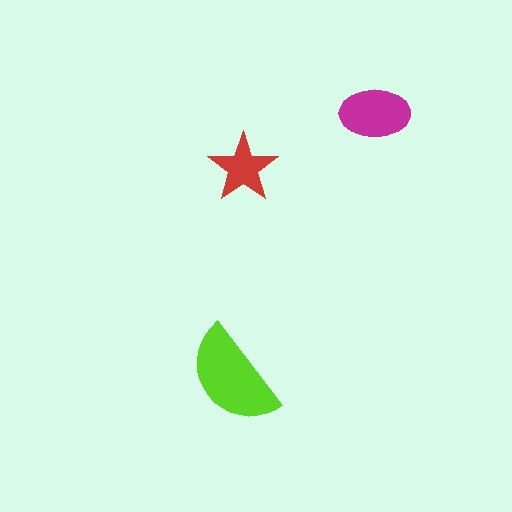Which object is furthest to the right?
The magenta ellipse is rightmost.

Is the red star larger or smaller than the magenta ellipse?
Smaller.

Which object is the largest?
The lime semicircle.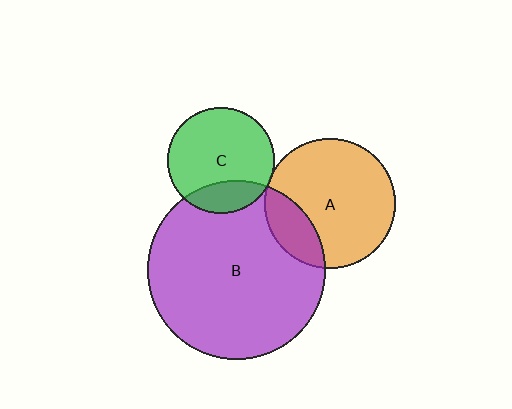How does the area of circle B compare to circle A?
Approximately 1.9 times.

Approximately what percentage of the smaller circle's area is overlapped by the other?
Approximately 5%.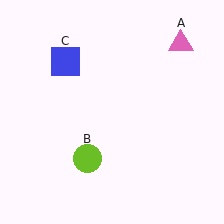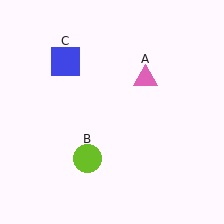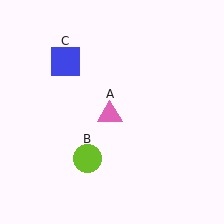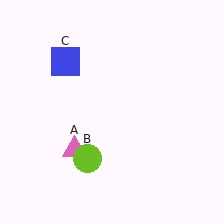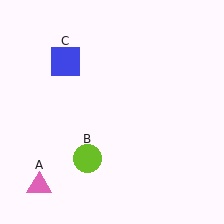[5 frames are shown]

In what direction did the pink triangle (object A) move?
The pink triangle (object A) moved down and to the left.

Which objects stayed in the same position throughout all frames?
Lime circle (object B) and blue square (object C) remained stationary.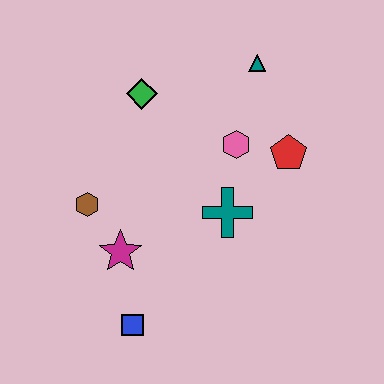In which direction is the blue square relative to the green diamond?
The blue square is below the green diamond.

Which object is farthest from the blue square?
The teal triangle is farthest from the blue square.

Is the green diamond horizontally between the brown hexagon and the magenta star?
No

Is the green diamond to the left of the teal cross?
Yes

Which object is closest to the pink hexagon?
The red pentagon is closest to the pink hexagon.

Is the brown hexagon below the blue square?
No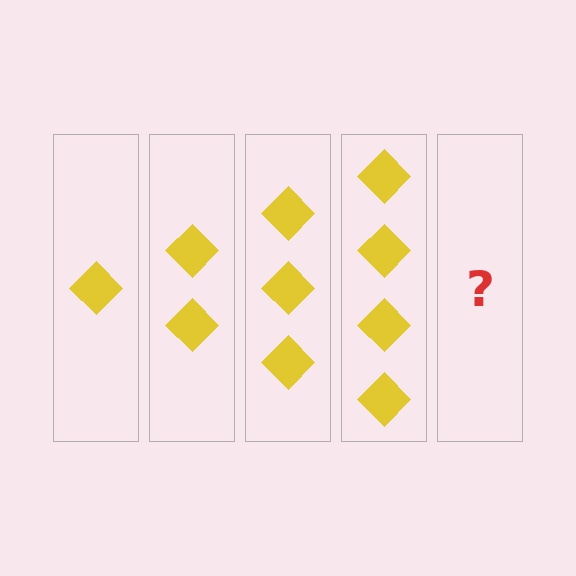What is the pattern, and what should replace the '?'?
The pattern is that each step adds one more diamond. The '?' should be 5 diamonds.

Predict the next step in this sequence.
The next step is 5 diamonds.